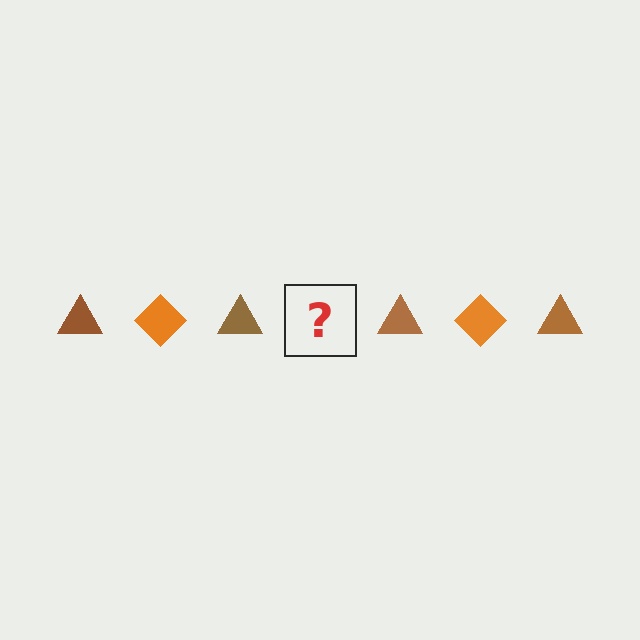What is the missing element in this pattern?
The missing element is an orange diamond.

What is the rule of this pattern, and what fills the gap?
The rule is that the pattern alternates between brown triangle and orange diamond. The gap should be filled with an orange diamond.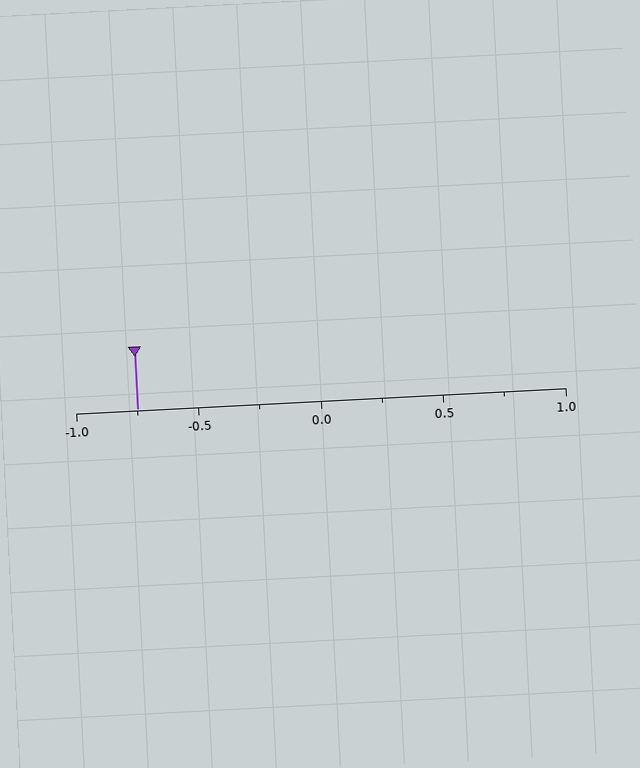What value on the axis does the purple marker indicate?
The marker indicates approximately -0.75.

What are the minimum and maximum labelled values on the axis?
The axis runs from -1.0 to 1.0.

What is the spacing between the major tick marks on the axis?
The major ticks are spaced 0.5 apart.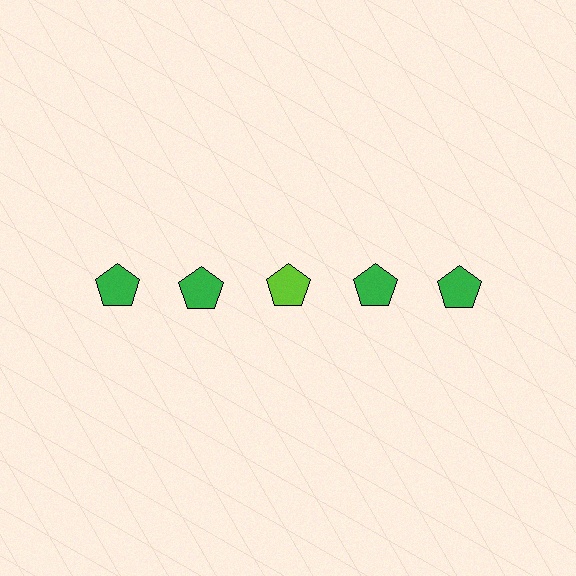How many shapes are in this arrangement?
There are 5 shapes arranged in a grid pattern.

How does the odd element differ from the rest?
It has a different color: lime instead of green.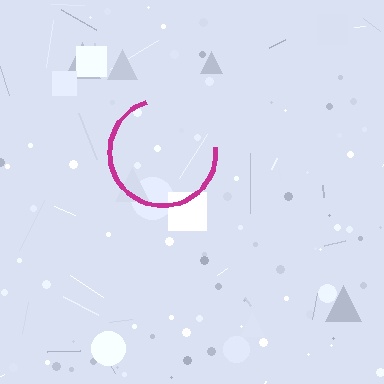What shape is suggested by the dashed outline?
The dashed outline suggests a circle.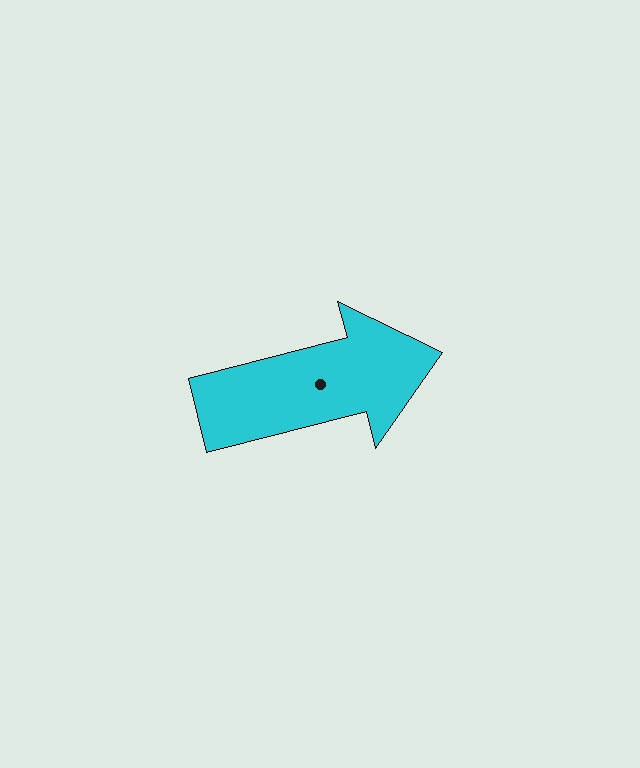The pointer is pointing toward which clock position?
Roughly 3 o'clock.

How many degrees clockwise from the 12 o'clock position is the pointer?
Approximately 76 degrees.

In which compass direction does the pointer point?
East.